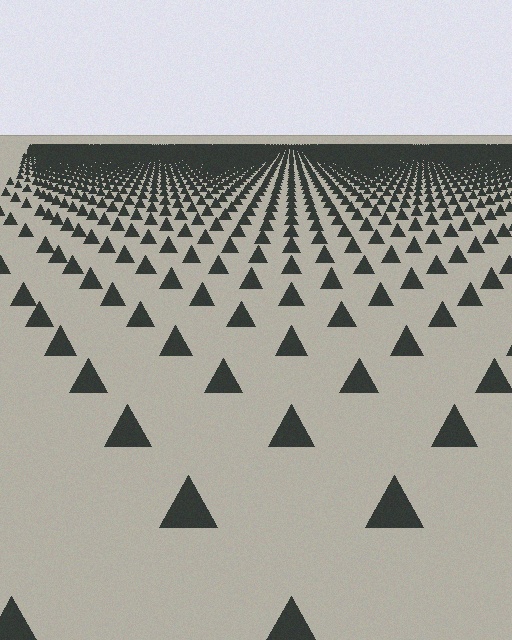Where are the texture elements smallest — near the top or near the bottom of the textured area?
Near the top.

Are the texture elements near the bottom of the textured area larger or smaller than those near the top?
Larger. Near the bottom, elements are closer to the viewer and appear at a bigger on-screen size.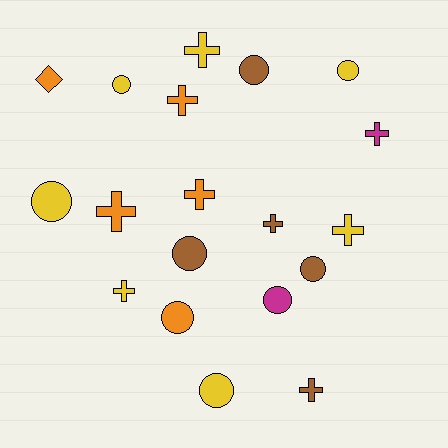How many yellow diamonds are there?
There are no yellow diamonds.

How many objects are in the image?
There are 19 objects.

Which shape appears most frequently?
Circle, with 9 objects.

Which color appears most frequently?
Yellow, with 7 objects.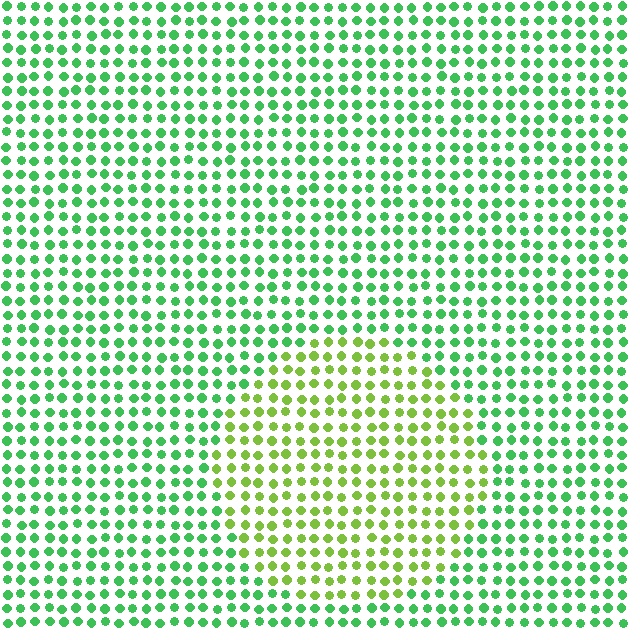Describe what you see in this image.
The image is filled with small green elements in a uniform arrangement. A circle-shaped region is visible where the elements are tinted to a slightly different hue, forming a subtle color boundary.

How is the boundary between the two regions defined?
The boundary is defined purely by a slight shift in hue (about 40 degrees). Spacing, size, and orientation are identical on both sides.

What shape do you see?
I see a circle.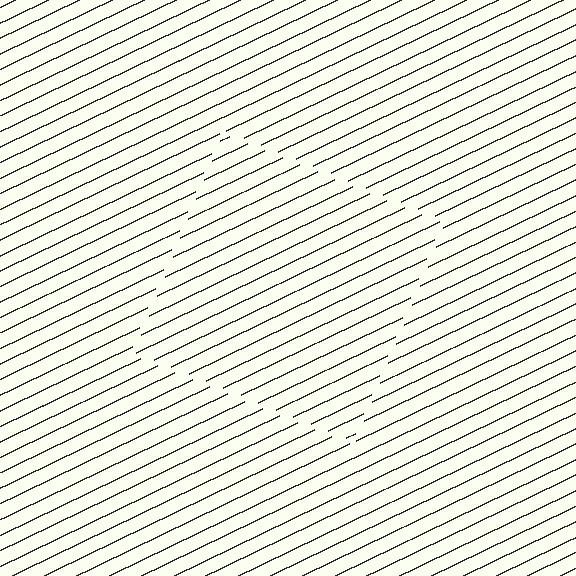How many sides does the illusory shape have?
4 sides — the line-ends trace a square.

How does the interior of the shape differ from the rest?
The interior of the shape contains the same grating, shifted by half a period — the contour is defined by the phase discontinuity where line-ends from the inner and outer gratings abut.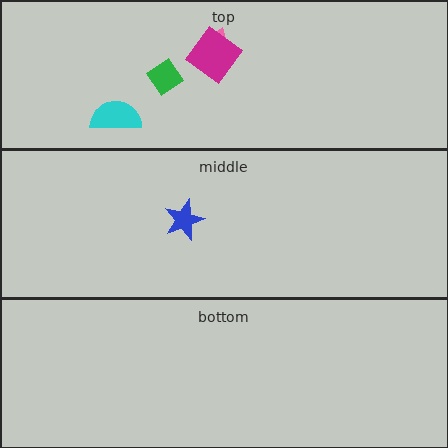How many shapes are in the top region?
4.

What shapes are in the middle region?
The blue star.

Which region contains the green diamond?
The top region.